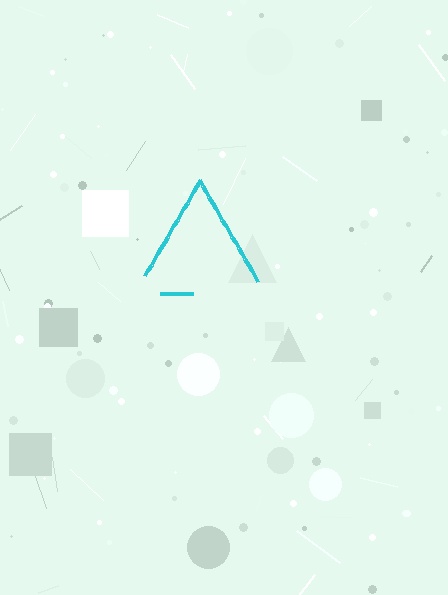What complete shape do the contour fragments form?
The contour fragments form a triangle.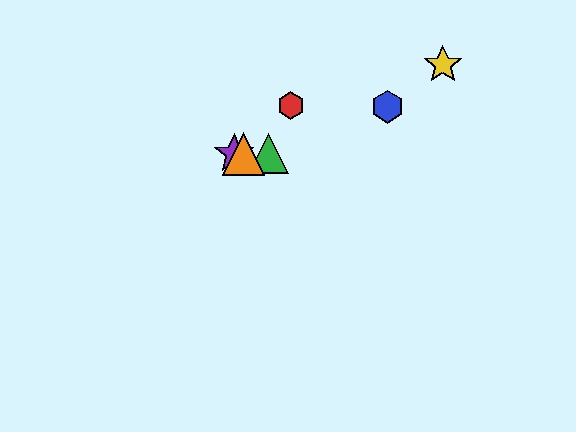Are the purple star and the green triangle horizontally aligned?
Yes, both are at y≈154.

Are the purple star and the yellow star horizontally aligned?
No, the purple star is at y≈154 and the yellow star is at y≈65.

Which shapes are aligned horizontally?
The green triangle, the purple star, the orange triangle are aligned horizontally.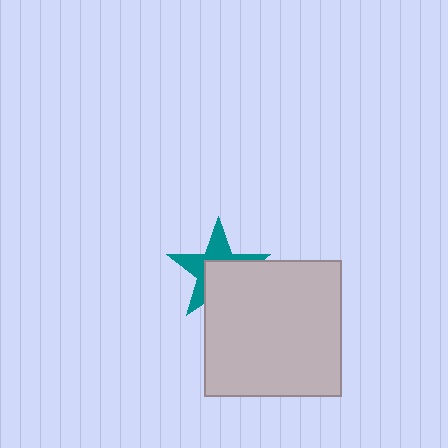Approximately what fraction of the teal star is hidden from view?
Roughly 51% of the teal star is hidden behind the light gray square.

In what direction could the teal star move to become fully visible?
The teal star could move toward the upper-left. That would shift it out from behind the light gray square entirely.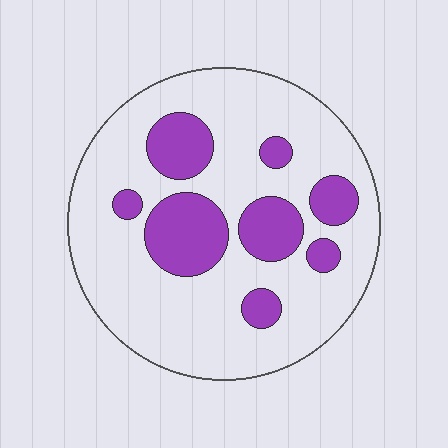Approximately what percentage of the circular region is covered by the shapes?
Approximately 25%.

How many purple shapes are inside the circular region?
8.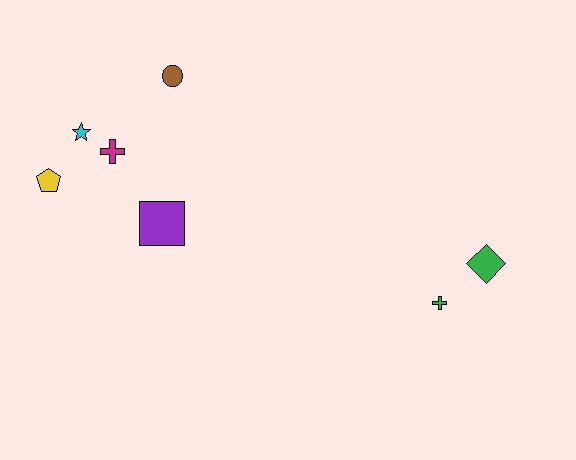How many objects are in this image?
There are 7 objects.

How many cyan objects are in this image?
There is 1 cyan object.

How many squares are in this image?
There is 1 square.